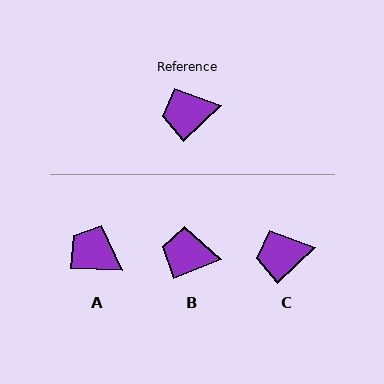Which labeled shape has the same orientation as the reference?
C.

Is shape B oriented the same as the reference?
No, it is off by about 22 degrees.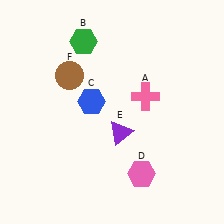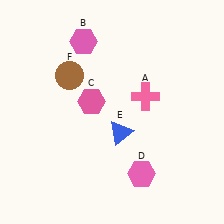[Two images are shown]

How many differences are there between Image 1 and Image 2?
There are 3 differences between the two images.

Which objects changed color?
B changed from green to pink. C changed from blue to pink. E changed from purple to blue.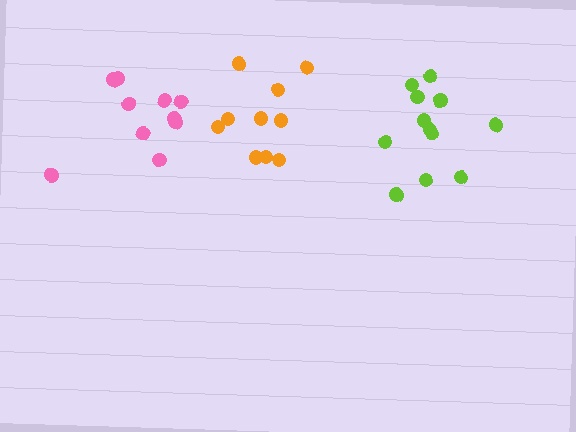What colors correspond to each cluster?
The clusters are colored: orange, pink, lime.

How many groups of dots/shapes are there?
There are 3 groups.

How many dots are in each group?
Group 1: 10 dots, Group 2: 10 dots, Group 3: 12 dots (32 total).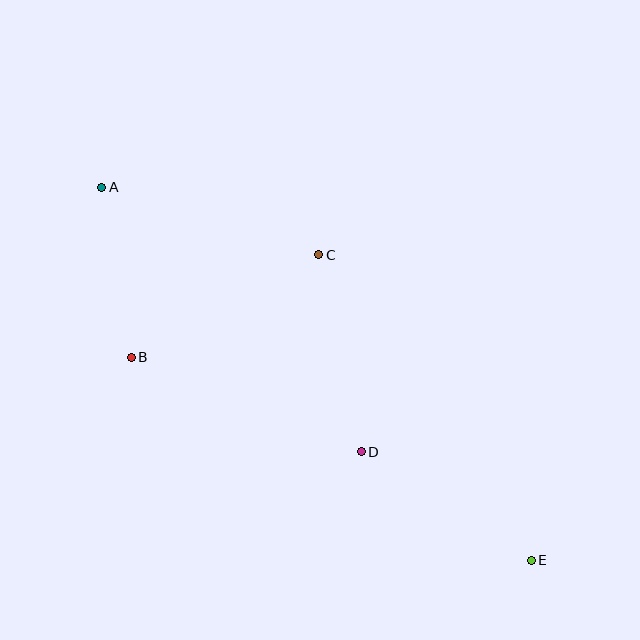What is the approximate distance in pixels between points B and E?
The distance between B and E is approximately 449 pixels.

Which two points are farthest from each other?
Points A and E are farthest from each other.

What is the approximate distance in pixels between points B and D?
The distance between B and D is approximately 249 pixels.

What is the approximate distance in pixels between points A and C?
The distance between A and C is approximately 227 pixels.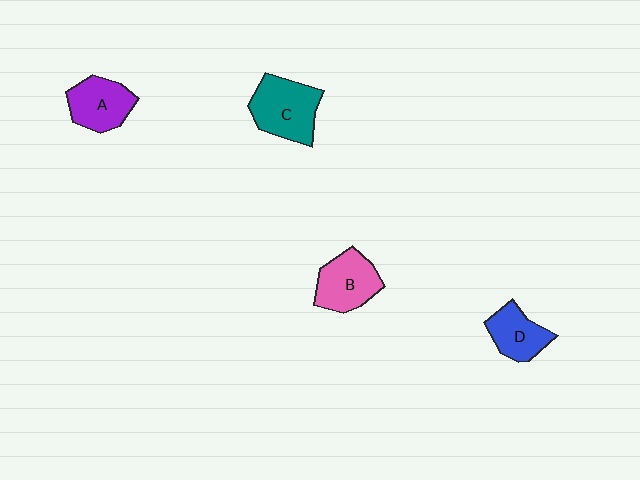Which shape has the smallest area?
Shape D (blue).